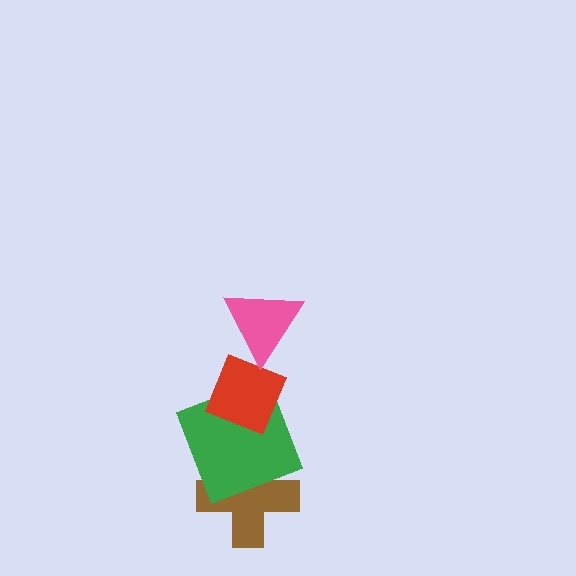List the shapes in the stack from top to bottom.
From top to bottom: the pink triangle, the red diamond, the green square, the brown cross.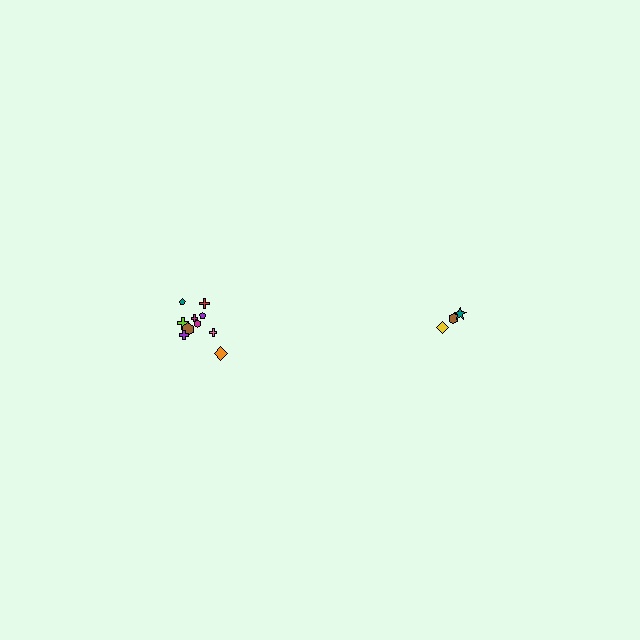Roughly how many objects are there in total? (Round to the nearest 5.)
Roughly 15 objects in total.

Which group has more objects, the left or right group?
The left group.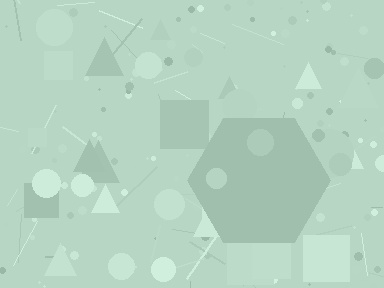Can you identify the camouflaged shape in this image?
The camouflaged shape is a hexagon.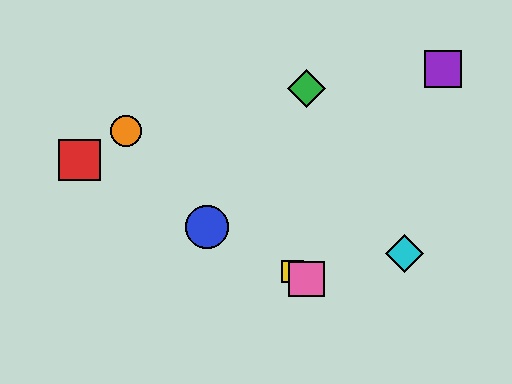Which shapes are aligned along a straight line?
The red square, the blue circle, the yellow square, the pink square are aligned along a straight line.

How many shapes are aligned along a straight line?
4 shapes (the red square, the blue circle, the yellow square, the pink square) are aligned along a straight line.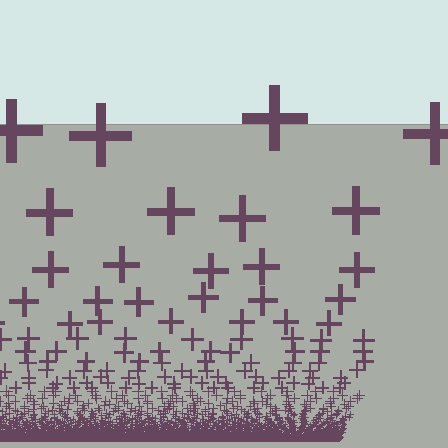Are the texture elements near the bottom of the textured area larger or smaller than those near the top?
Smaller. The gradient is inverted — elements near the bottom are smaller and denser.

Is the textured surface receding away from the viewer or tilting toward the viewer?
The surface appears to tilt toward the viewer. Texture elements get larger and sparser toward the top.